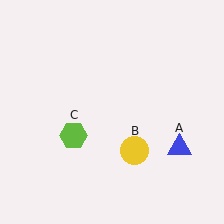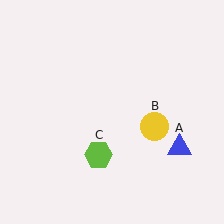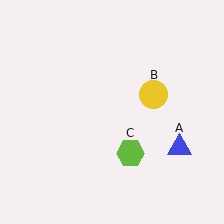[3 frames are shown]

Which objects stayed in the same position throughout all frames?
Blue triangle (object A) remained stationary.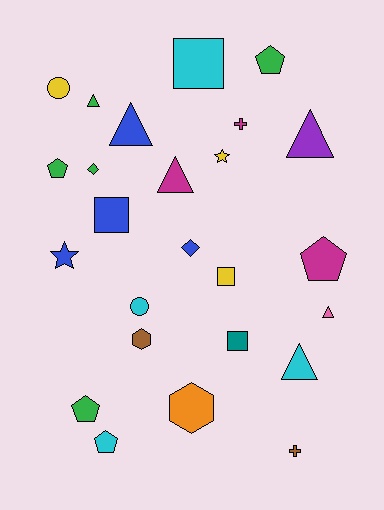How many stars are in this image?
There are 2 stars.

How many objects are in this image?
There are 25 objects.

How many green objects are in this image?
There are 5 green objects.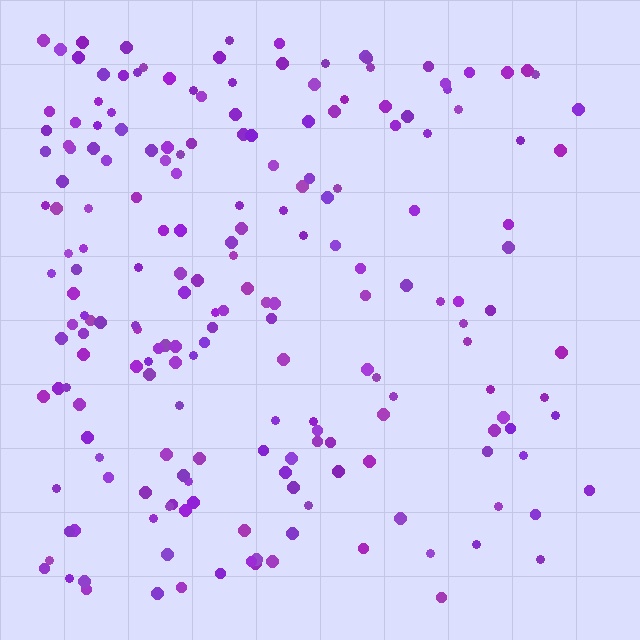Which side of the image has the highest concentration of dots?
The left.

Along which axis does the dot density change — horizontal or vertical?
Horizontal.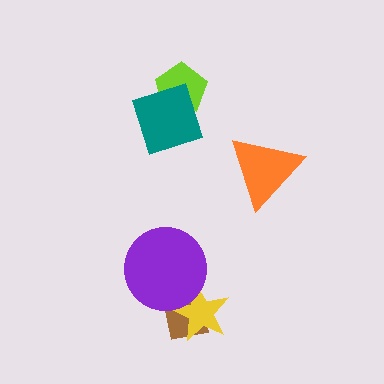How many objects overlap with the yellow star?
2 objects overlap with the yellow star.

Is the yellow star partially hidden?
Yes, it is partially covered by another shape.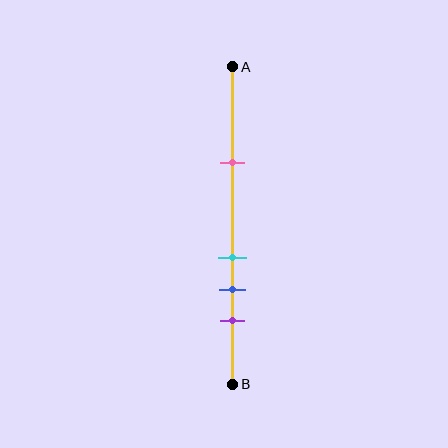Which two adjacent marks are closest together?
The cyan and blue marks are the closest adjacent pair.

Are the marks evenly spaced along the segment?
No, the marks are not evenly spaced.